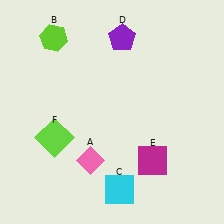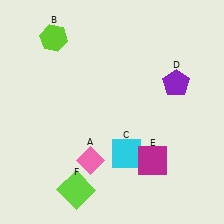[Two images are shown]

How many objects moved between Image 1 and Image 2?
3 objects moved between the two images.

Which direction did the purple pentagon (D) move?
The purple pentagon (D) moved right.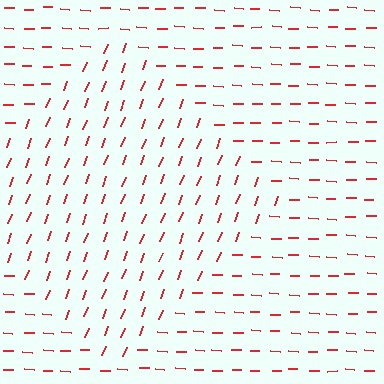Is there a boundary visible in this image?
Yes, there is a texture boundary formed by a change in line orientation.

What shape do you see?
I see a diamond.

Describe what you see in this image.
The image is filled with small red line segments. A diamond region in the image has lines oriented differently from the surrounding lines, creating a visible texture boundary.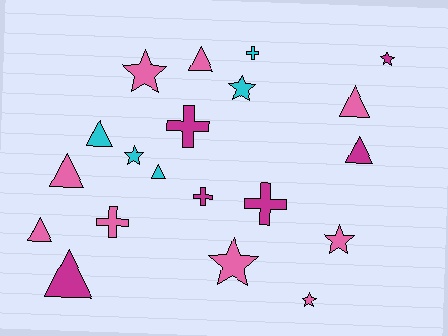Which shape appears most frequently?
Triangle, with 8 objects.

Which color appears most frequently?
Pink, with 9 objects.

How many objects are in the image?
There are 20 objects.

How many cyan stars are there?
There are 2 cyan stars.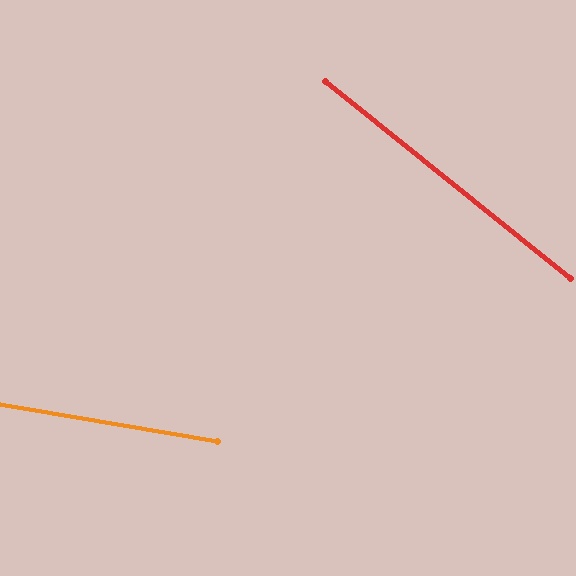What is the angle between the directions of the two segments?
Approximately 29 degrees.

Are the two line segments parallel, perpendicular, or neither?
Neither parallel nor perpendicular — they differ by about 29°.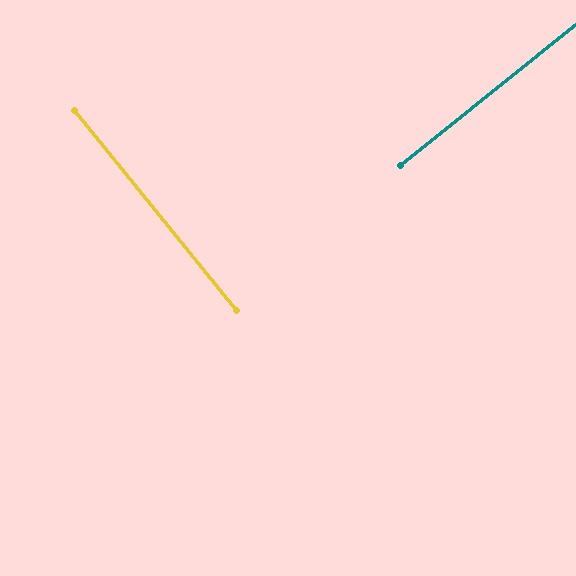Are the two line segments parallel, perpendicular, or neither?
Perpendicular — they meet at approximately 90°.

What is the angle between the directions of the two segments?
Approximately 90 degrees.